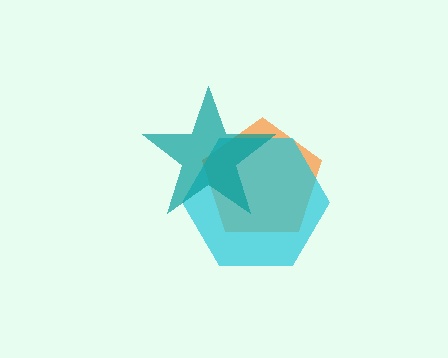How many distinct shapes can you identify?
There are 3 distinct shapes: an orange pentagon, a cyan hexagon, a teal star.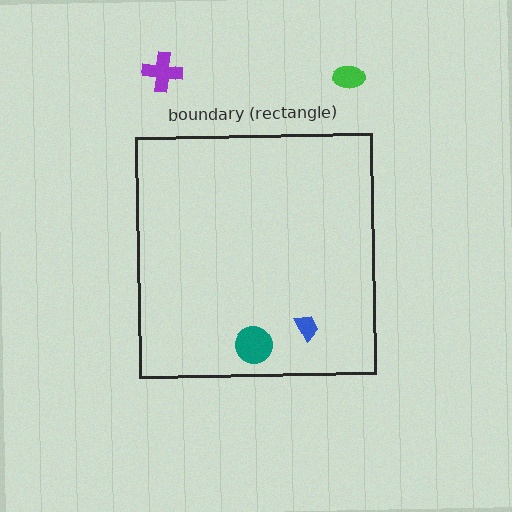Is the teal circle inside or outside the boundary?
Inside.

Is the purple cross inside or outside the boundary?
Outside.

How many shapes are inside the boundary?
2 inside, 2 outside.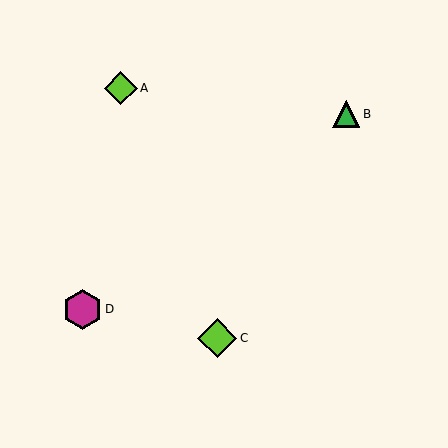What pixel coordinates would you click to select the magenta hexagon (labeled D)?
Click at (82, 309) to select the magenta hexagon D.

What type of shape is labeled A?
Shape A is a lime diamond.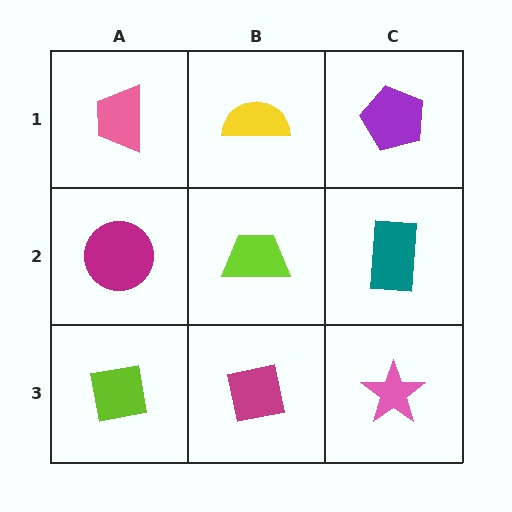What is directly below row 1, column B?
A lime trapezoid.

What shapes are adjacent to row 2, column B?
A yellow semicircle (row 1, column B), a magenta square (row 3, column B), a magenta circle (row 2, column A), a teal rectangle (row 2, column C).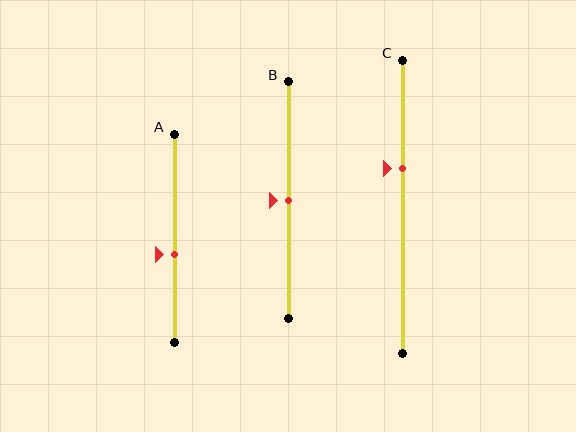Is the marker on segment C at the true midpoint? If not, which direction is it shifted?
No, the marker on segment C is shifted upward by about 13% of the segment length.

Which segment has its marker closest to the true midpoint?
Segment B has its marker closest to the true midpoint.